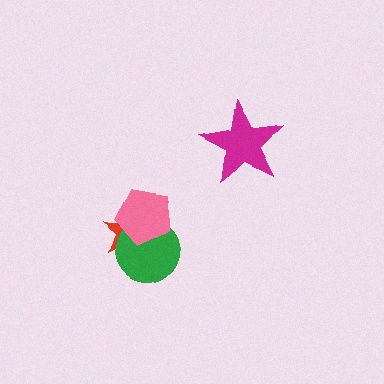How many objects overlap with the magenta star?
0 objects overlap with the magenta star.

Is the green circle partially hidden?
Yes, it is partially covered by another shape.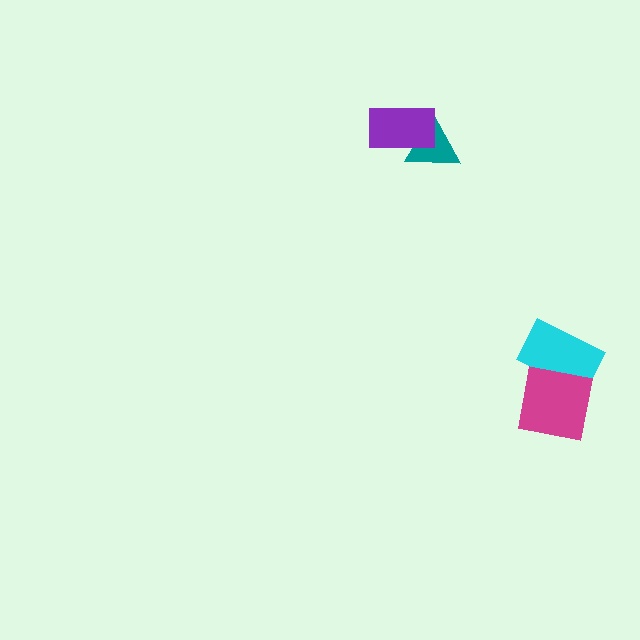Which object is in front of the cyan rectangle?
The magenta square is in front of the cyan rectangle.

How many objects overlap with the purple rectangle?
1 object overlaps with the purple rectangle.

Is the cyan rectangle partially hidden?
Yes, it is partially covered by another shape.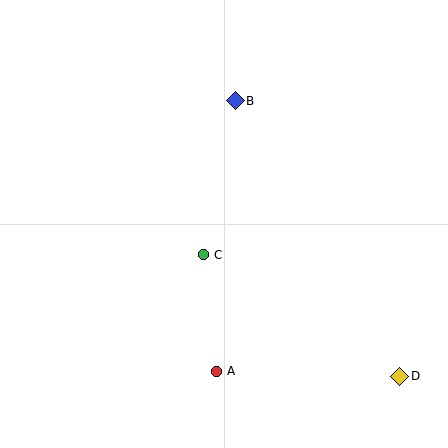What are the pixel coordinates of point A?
Point A is at (216, 371).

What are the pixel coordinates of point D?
Point D is at (400, 376).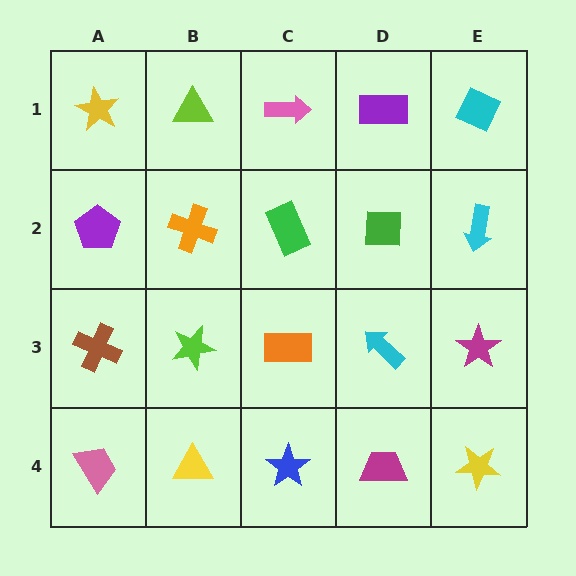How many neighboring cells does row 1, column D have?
3.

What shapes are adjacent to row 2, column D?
A purple rectangle (row 1, column D), a cyan arrow (row 3, column D), a green rectangle (row 2, column C), a cyan arrow (row 2, column E).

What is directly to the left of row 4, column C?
A yellow triangle.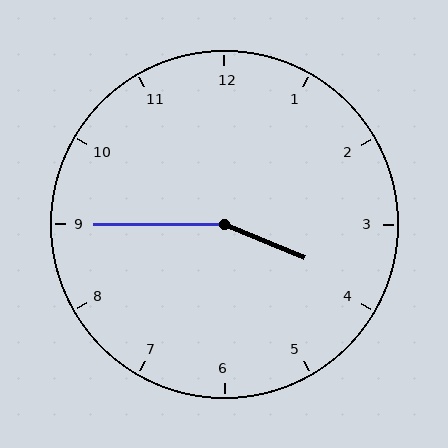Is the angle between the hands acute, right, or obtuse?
It is obtuse.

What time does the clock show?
3:45.